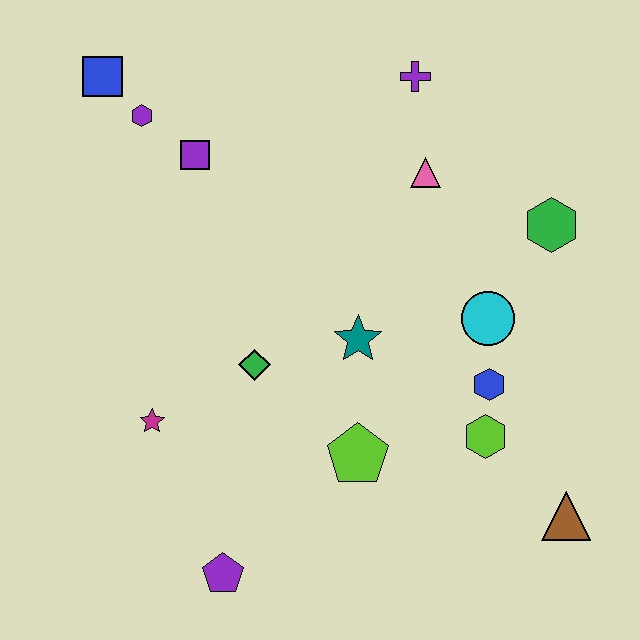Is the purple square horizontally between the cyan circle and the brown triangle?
No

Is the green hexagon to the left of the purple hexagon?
No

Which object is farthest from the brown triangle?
The blue square is farthest from the brown triangle.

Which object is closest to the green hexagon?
The cyan circle is closest to the green hexagon.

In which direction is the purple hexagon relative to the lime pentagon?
The purple hexagon is above the lime pentagon.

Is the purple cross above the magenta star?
Yes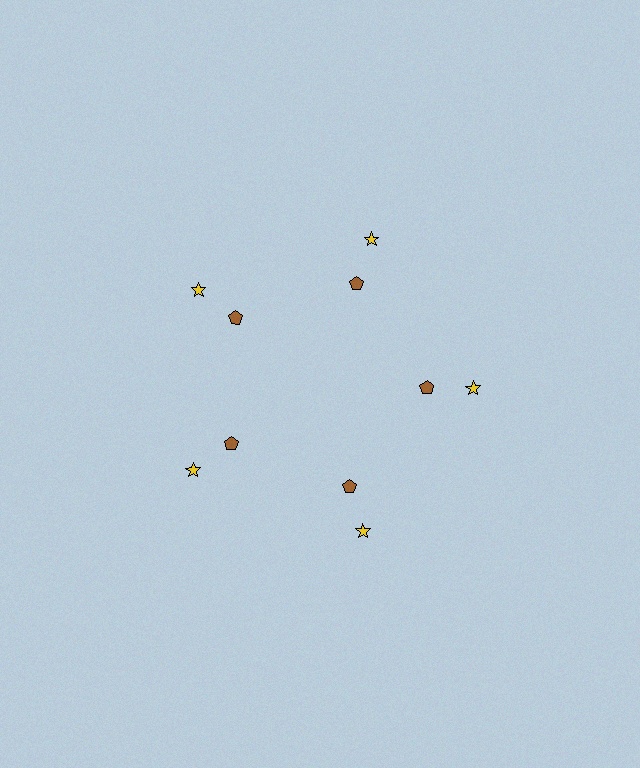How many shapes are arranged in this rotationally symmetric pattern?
There are 10 shapes, arranged in 5 groups of 2.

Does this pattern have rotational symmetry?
Yes, this pattern has 5-fold rotational symmetry. It looks the same after rotating 72 degrees around the center.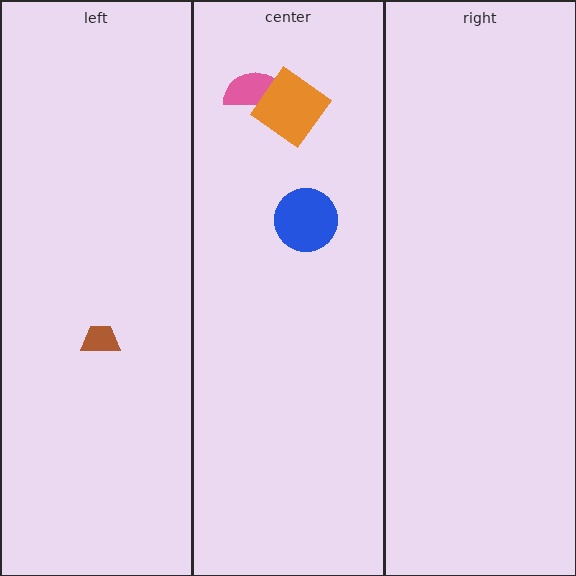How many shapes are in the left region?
1.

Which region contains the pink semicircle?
The center region.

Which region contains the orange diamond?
The center region.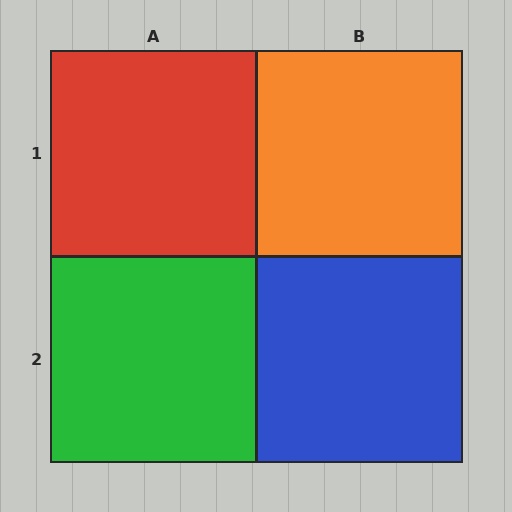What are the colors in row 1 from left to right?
Red, orange.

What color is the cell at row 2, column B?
Blue.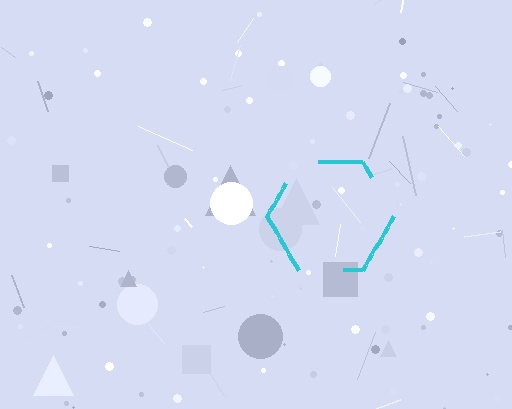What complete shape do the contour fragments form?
The contour fragments form a hexagon.